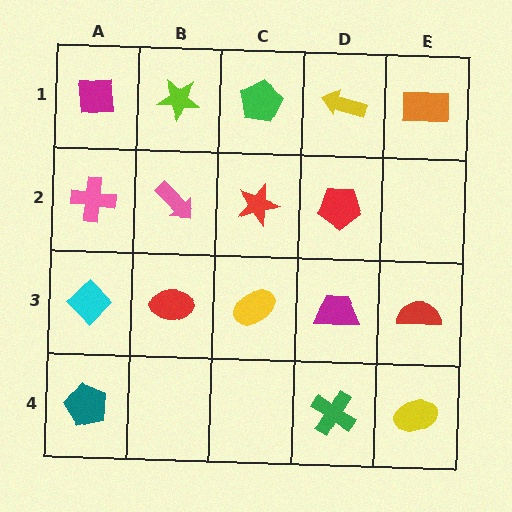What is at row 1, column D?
A yellow arrow.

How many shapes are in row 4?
3 shapes.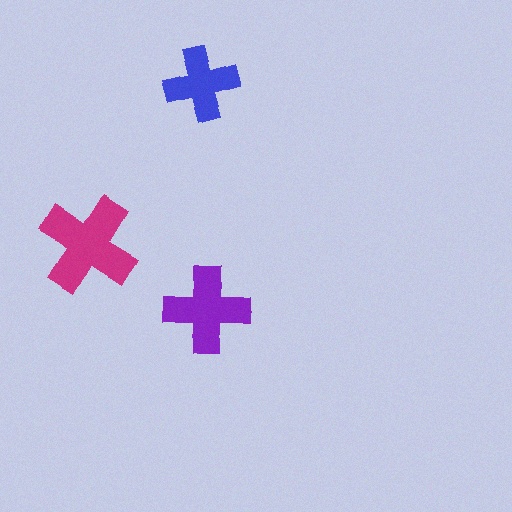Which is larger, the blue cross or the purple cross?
The purple one.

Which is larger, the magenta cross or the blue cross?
The magenta one.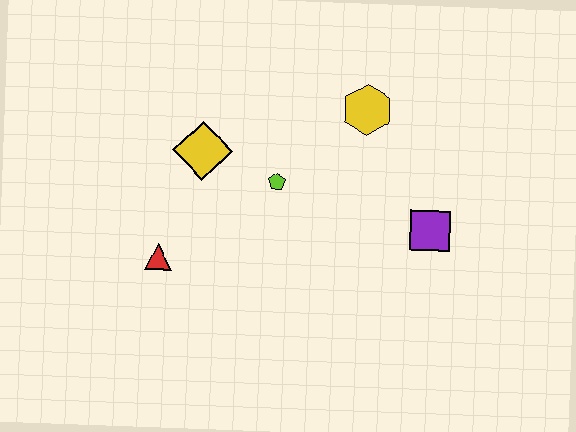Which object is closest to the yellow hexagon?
The lime pentagon is closest to the yellow hexagon.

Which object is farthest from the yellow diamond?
The purple square is farthest from the yellow diamond.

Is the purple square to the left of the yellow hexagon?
No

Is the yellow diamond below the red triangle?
No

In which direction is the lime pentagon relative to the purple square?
The lime pentagon is to the left of the purple square.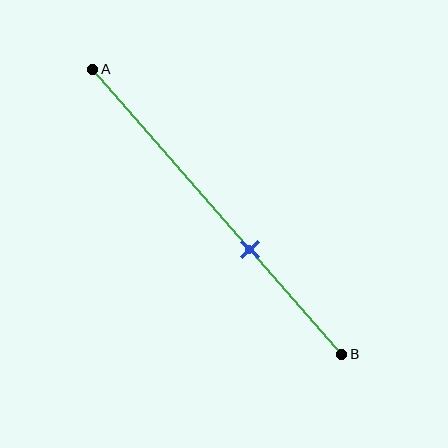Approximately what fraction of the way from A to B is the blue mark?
The blue mark is approximately 65% of the way from A to B.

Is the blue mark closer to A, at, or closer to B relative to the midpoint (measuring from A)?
The blue mark is closer to point B than the midpoint of segment AB.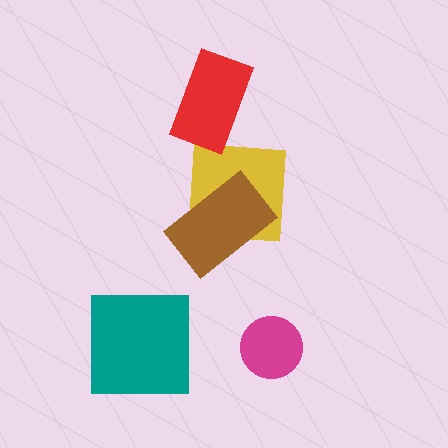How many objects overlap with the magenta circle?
0 objects overlap with the magenta circle.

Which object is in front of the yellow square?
The brown rectangle is in front of the yellow square.